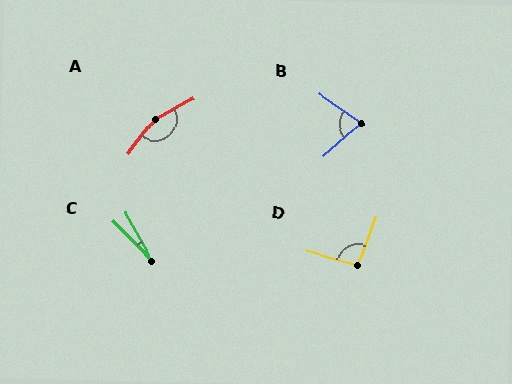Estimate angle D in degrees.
Approximately 95 degrees.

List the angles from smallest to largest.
C (16°), B (76°), D (95°), A (157°).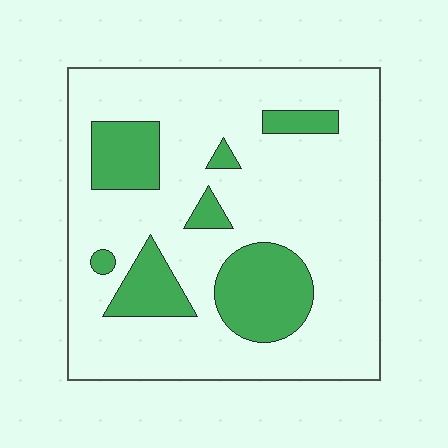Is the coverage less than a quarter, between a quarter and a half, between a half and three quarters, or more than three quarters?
Less than a quarter.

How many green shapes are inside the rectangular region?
7.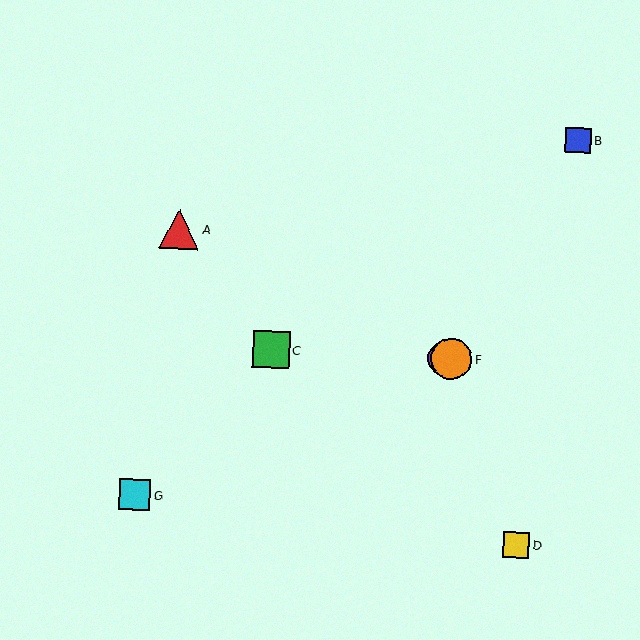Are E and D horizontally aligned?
No, E is at y≈358 and D is at y≈545.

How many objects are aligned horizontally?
3 objects (C, E, F) are aligned horizontally.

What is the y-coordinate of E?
Object E is at y≈358.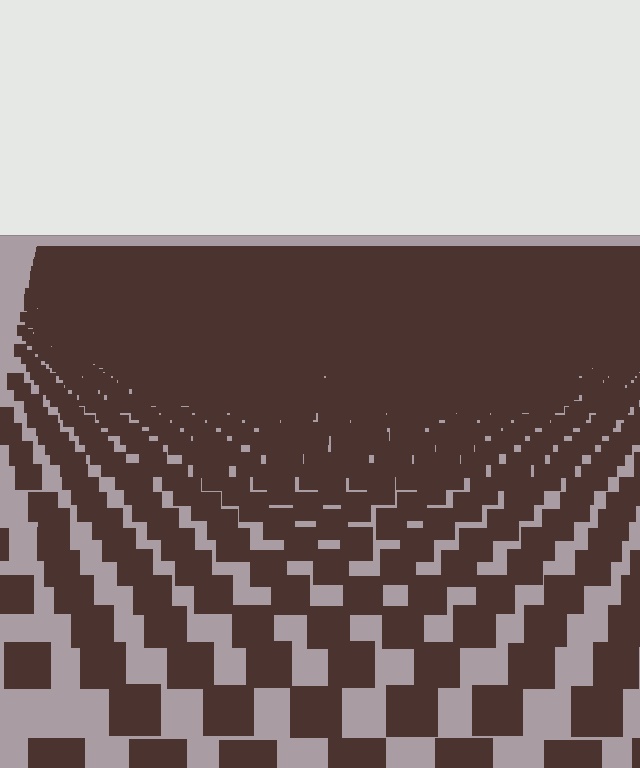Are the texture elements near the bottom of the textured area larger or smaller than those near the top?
Larger. Near the bottom, elements are closer to the viewer and appear at a bigger on-screen size.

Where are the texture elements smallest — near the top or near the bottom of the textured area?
Near the top.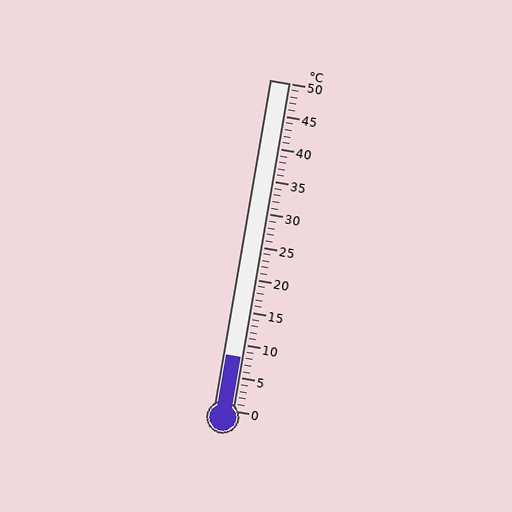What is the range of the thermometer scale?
The thermometer scale ranges from 0°C to 50°C.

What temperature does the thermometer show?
The thermometer shows approximately 8°C.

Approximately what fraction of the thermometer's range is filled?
The thermometer is filled to approximately 15% of its range.